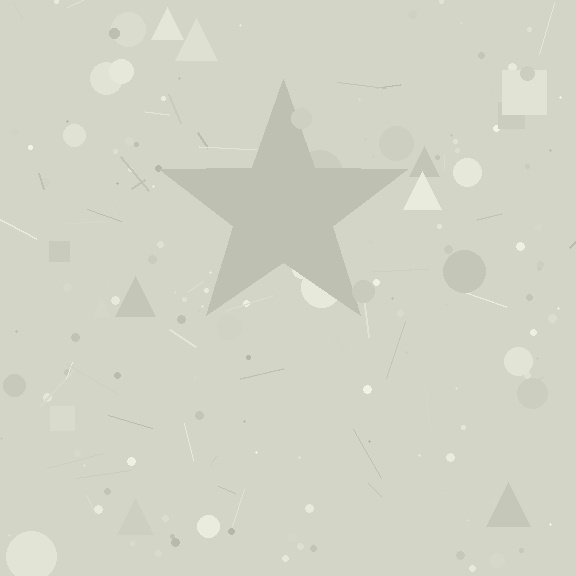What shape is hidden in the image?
A star is hidden in the image.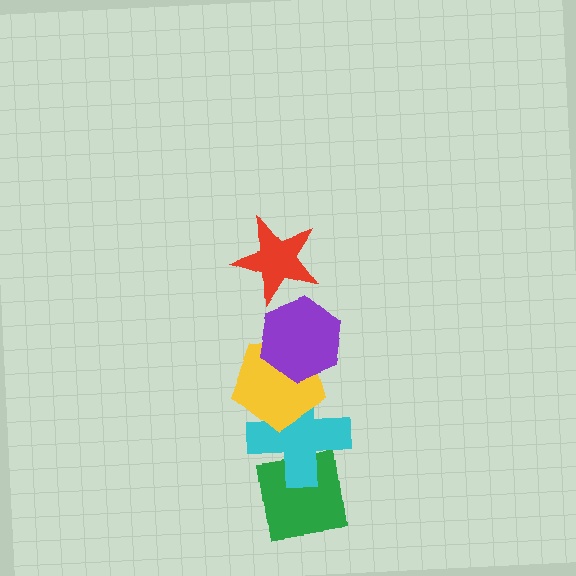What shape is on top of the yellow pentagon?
The purple hexagon is on top of the yellow pentagon.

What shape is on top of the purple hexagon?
The red star is on top of the purple hexagon.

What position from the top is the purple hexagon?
The purple hexagon is 2nd from the top.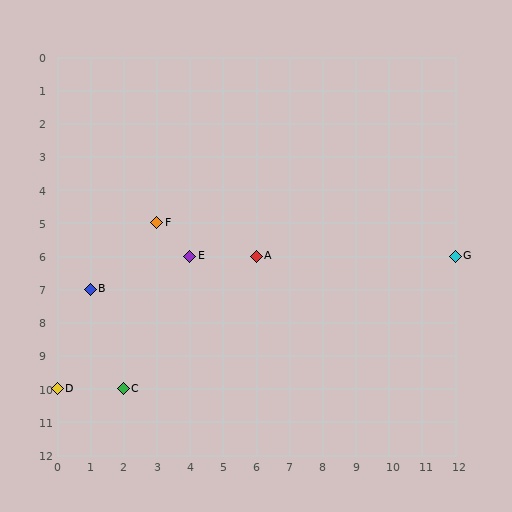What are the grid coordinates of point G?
Point G is at grid coordinates (12, 6).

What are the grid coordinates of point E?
Point E is at grid coordinates (4, 6).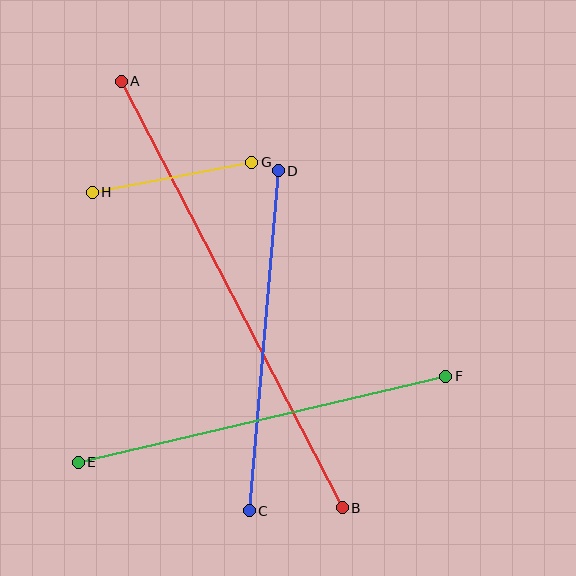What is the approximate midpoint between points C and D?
The midpoint is at approximately (264, 341) pixels.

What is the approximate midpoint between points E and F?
The midpoint is at approximately (262, 419) pixels.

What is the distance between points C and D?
The distance is approximately 341 pixels.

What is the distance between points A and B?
The distance is approximately 480 pixels.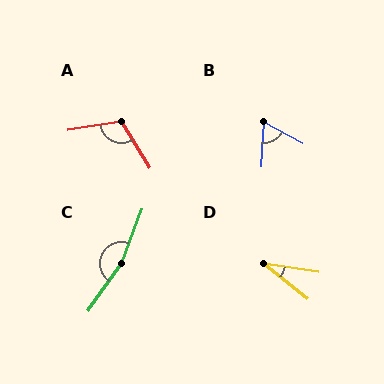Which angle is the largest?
C, at approximately 165 degrees.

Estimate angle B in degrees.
Approximately 65 degrees.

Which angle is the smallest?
D, at approximately 29 degrees.